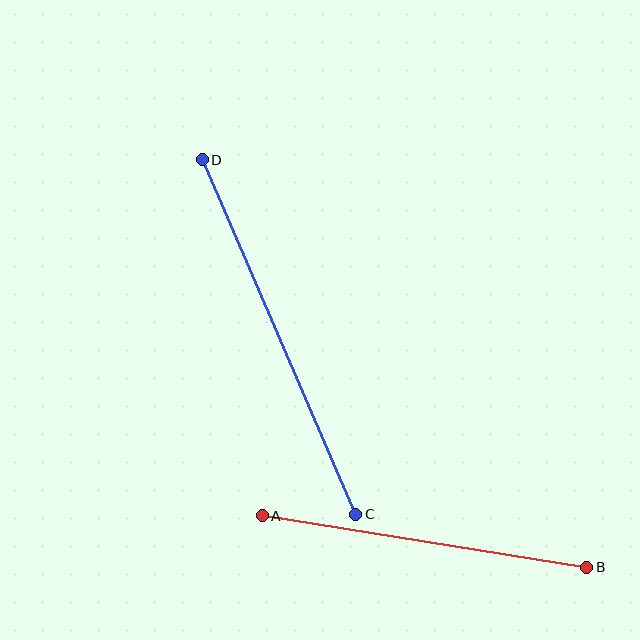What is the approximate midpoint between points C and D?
The midpoint is at approximately (279, 337) pixels.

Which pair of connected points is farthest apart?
Points C and D are farthest apart.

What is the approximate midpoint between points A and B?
The midpoint is at approximately (424, 541) pixels.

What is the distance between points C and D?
The distance is approximately 386 pixels.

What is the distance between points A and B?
The distance is approximately 328 pixels.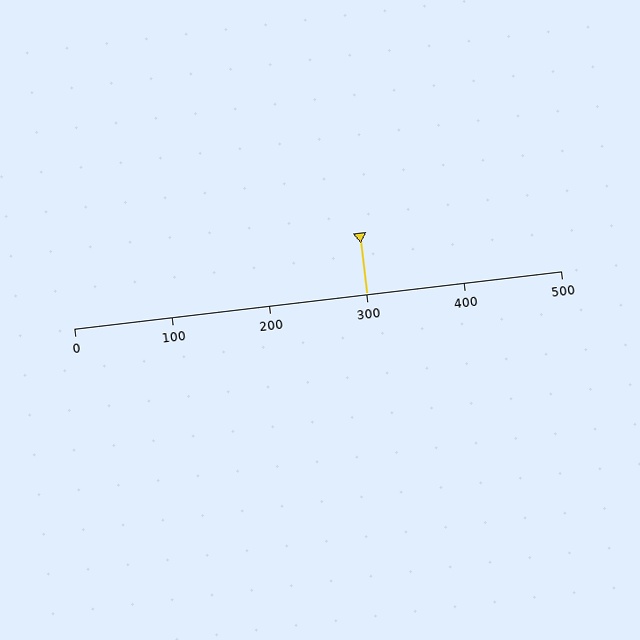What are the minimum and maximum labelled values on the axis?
The axis runs from 0 to 500.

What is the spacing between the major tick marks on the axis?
The major ticks are spaced 100 apart.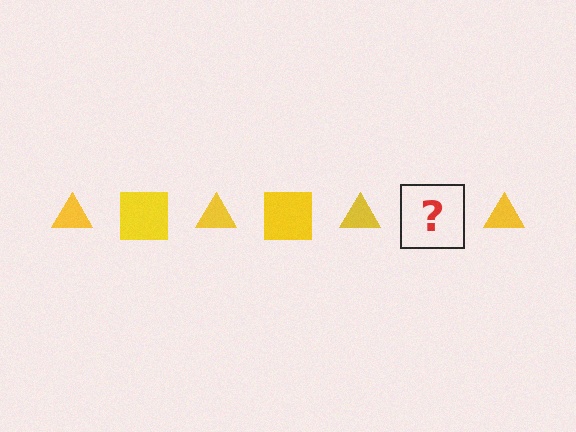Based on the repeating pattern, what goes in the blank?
The blank should be a yellow square.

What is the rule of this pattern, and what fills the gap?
The rule is that the pattern cycles through triangle, square shapes in yellow. The gap should be filled with a yellow square.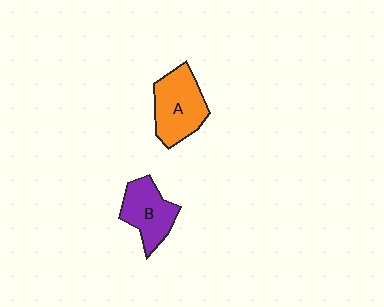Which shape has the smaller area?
Shape B (purple).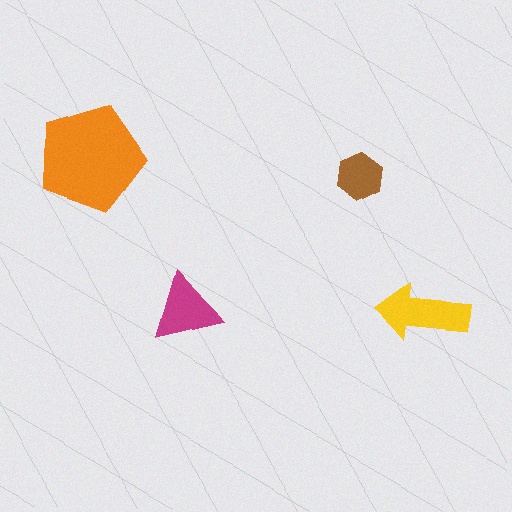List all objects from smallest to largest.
The brown hexagon, the magenta triangle, the yellow arrow, the orange pentagon.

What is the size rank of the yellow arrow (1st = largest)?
2nd.